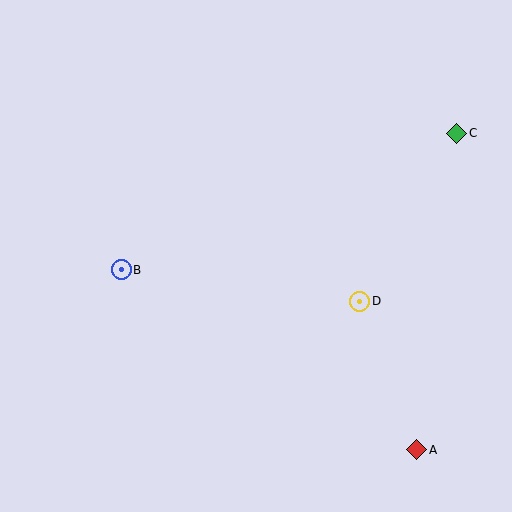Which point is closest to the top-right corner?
Point C is closest to the top-right corner.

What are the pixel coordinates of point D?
Point D is at (360, 301).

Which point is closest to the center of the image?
Point D at (360, 301) is closest to the center.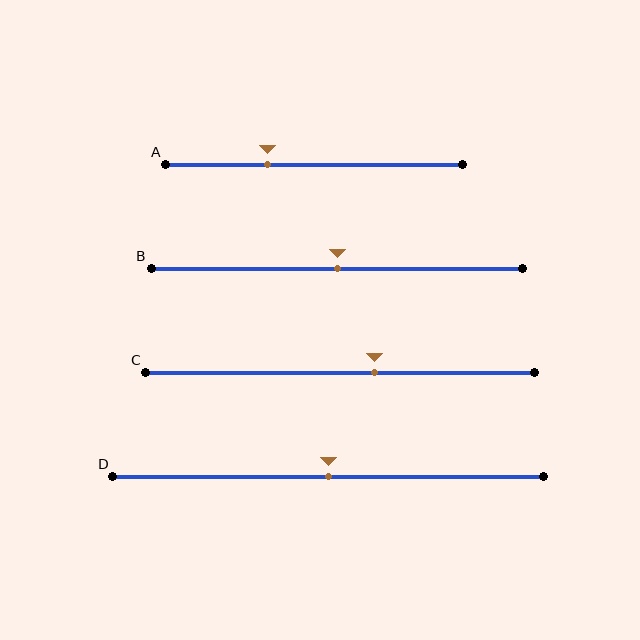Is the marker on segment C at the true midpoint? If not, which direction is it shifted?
No, the marker on segment C is shifted to the right by about 9% of the segment length.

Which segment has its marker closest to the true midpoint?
Segment B has its marker closest to the true midpoint.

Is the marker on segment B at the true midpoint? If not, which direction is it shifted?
Yes, the marker on segment B is at the true midpoint.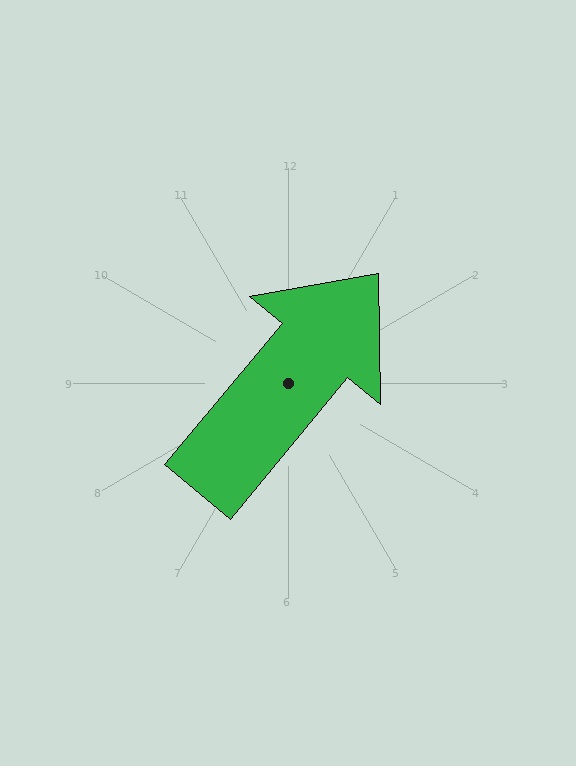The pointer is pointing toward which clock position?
Roughly 1 o'clock.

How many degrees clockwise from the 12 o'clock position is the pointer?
Approximately 40 degrees.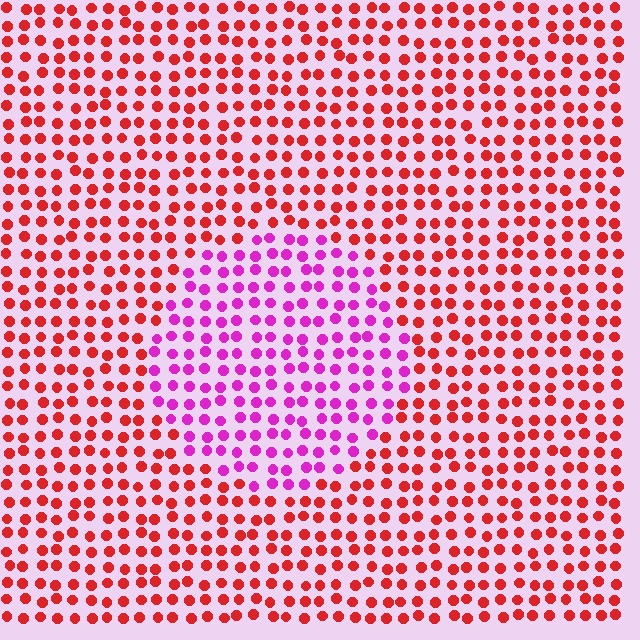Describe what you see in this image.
The image is filled with small red elements in a uniform arrangement. A circle-shaped region is visible where the elements are tinted to a slightly different hue, forming a subtle color boundary.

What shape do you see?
I see a circle.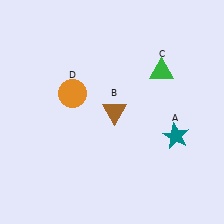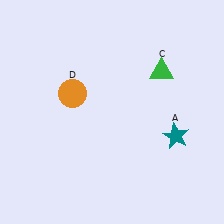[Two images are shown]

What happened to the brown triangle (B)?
The brown triangle (B) was removed in Image 2. It was in the top-right area of Image 1.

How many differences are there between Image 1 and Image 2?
There is 1 difference between the two images.